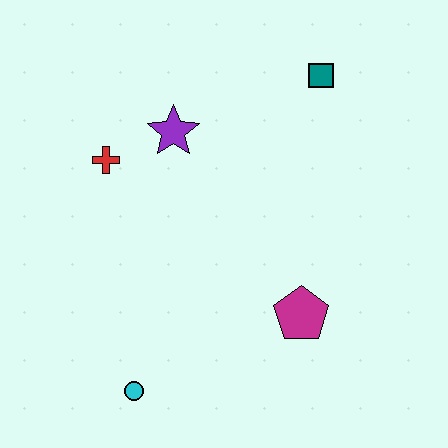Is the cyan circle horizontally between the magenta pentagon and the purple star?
No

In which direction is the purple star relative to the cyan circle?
The purple star is above the cyan circle.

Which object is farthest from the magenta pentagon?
The red cross is farthest from the magenta pentagon.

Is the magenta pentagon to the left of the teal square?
Yes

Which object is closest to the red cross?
The purple star is closest to the red cross.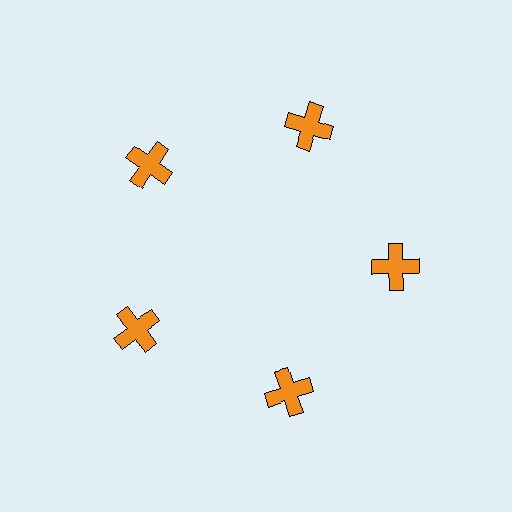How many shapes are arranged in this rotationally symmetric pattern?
There are 5 shapes, arranged in 5 groups of 1.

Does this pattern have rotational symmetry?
Yes, this pattern has 5-fold rotational symmetry. It looks the same after rotating 72 degrees around the center.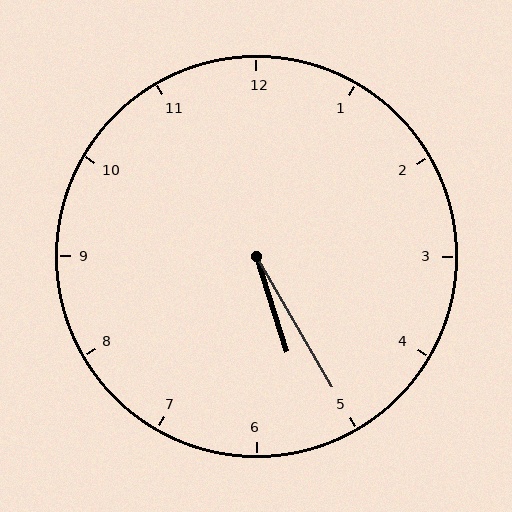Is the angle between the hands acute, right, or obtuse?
It is acute.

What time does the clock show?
5:25.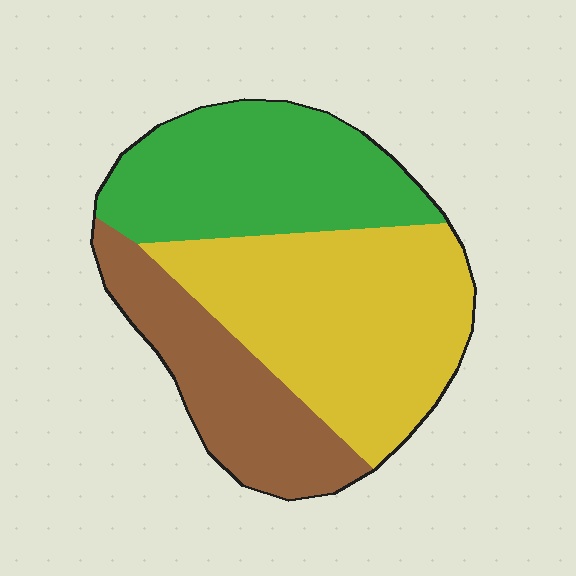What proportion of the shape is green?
Green covers about 30% of the shape.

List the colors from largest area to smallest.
From largest to smallest: yellow, green, brown.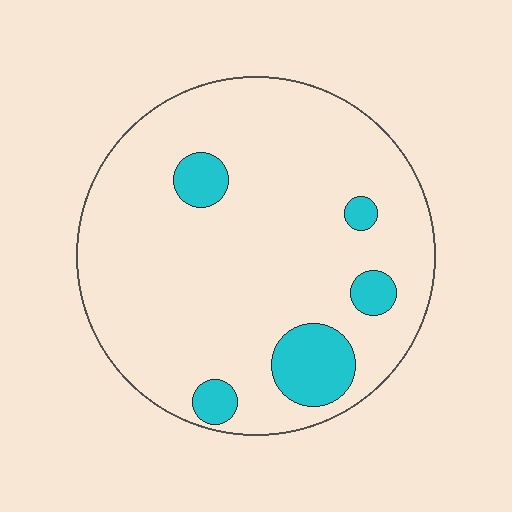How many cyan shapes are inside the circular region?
5.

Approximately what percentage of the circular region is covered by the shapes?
Approximately 10%.